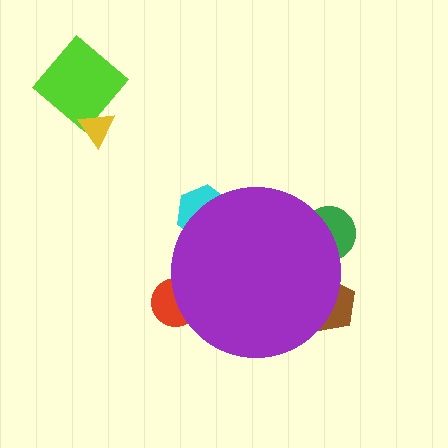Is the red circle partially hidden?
Yes, the red circle is partially hidden behind the purple circle.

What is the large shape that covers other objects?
A purple circle.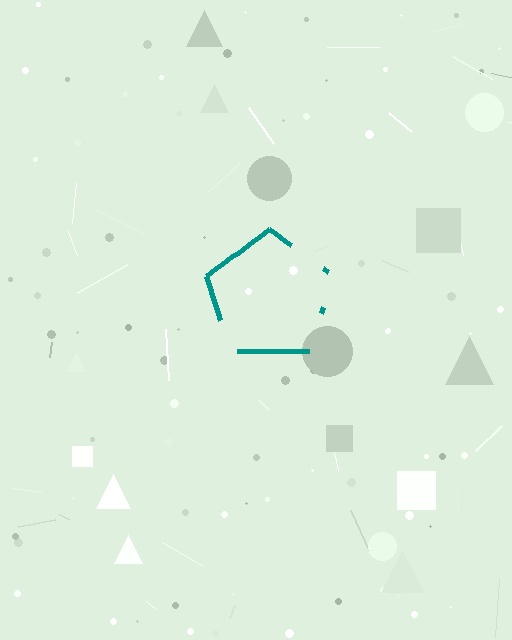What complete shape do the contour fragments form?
The contour fragments form a pentagon.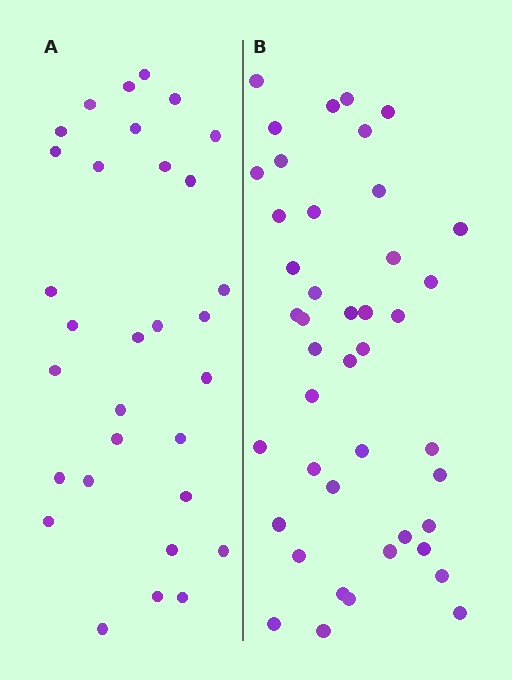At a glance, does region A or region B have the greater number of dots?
Region B (the right region) has more dots.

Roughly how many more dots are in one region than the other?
Region B has roughly 12 or so more dots than region A.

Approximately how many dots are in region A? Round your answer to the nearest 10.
About 30 dots. (The exact count is 31, which rounds to 30.)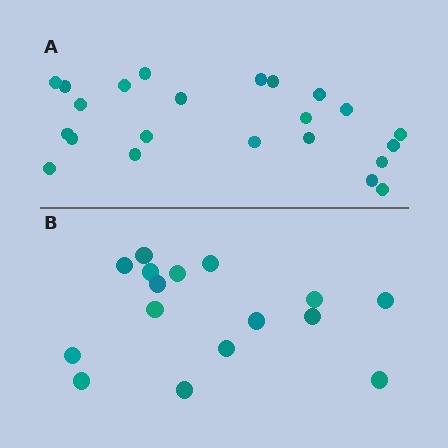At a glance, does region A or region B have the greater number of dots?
Region A (the top region) has more dots.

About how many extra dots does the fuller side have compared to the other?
Region A has roughly 8 or so more dots than region B.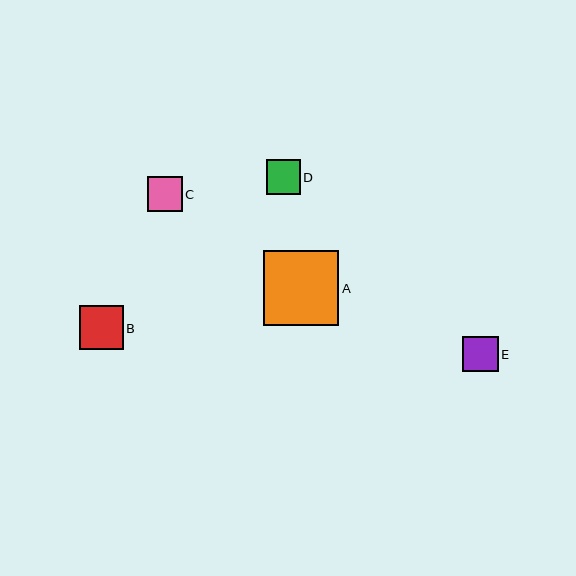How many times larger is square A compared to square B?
Square A is approximately 1.7 times the size of square B.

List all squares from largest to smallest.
From largest to smallest: A, B, E, C, D.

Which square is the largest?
Square A is the largest with a size of approximately 75 pixels.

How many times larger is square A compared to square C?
Square A is approximately 2.2 times the size of square C.